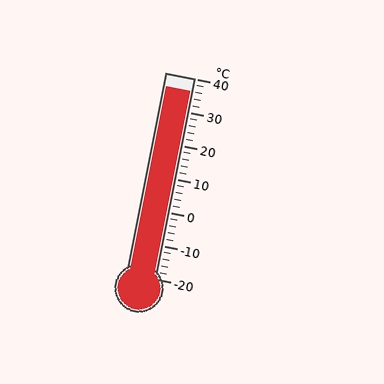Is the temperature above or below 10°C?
The temperature is above 10°C.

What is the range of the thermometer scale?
The thermometer scale ranges from -20°C to 40°C.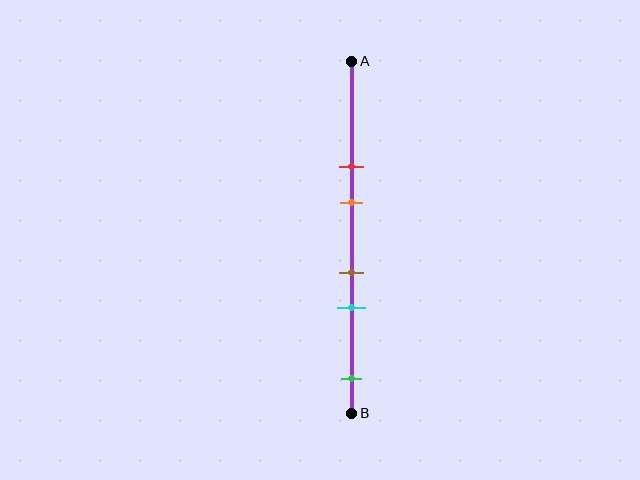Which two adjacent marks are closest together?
The brown and cyan marks are the closest adjacent pair.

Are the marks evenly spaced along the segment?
No, the marks are not evenly spaced.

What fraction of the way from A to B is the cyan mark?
The cyan mark is approximately 70% (0.7) of the way from A to B.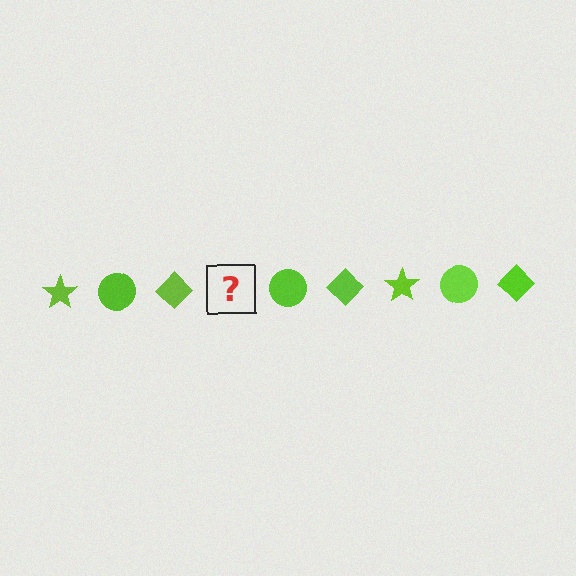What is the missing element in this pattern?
The missing element is a lime star.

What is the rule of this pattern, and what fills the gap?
The rule is that the pattern cycles through star, circle, diamond shapes in lime. The gap should be filled with a lime star.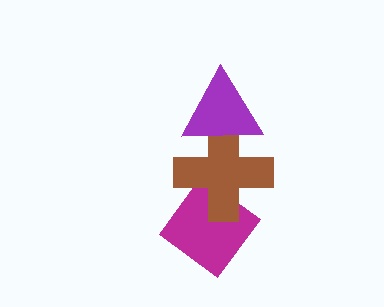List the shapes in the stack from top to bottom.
From top to bottom: the purple triangle, the brown cross, the magenta diamond.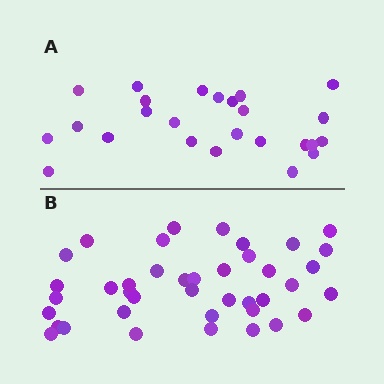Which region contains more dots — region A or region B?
Region B (the bottom region) has more dots.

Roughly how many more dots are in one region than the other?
Region B has approximately 15 more dots than region A.